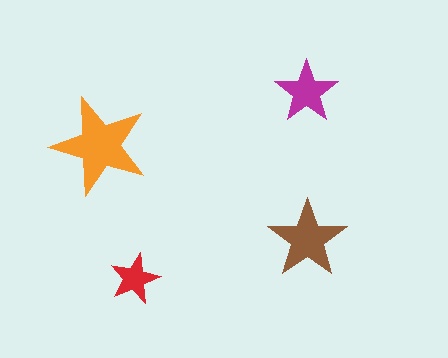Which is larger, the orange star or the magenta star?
The orange one.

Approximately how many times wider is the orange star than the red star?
About 2 times wider.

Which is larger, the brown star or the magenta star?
The brown one.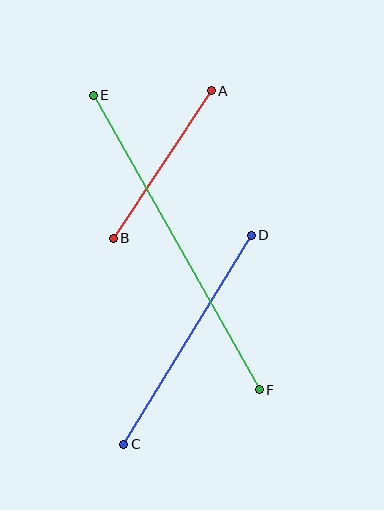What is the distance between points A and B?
The distance is approximately 177 pixels.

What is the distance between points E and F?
The distance is approximately 338 pixels.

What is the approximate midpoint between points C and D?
The midpoint is at approximately (187, 340) pixels.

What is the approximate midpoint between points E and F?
The midpoint is at approximately (176, 242) pixels.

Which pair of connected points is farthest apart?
Points E and F are farthest apart.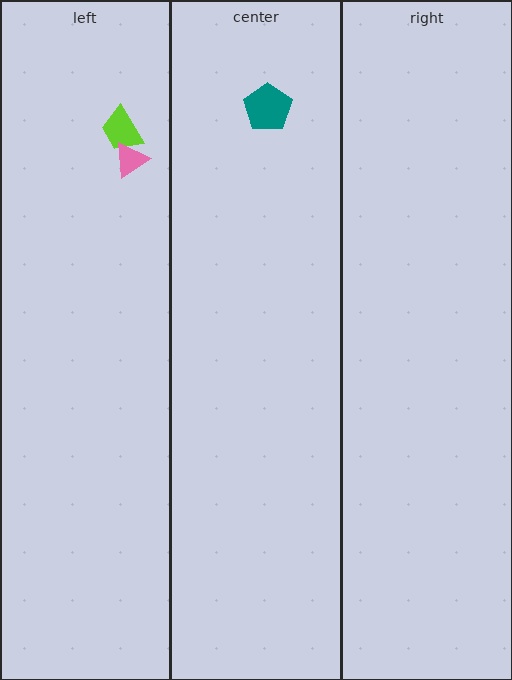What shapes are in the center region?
The teal pentagon.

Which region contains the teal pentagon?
The center region.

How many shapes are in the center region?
1.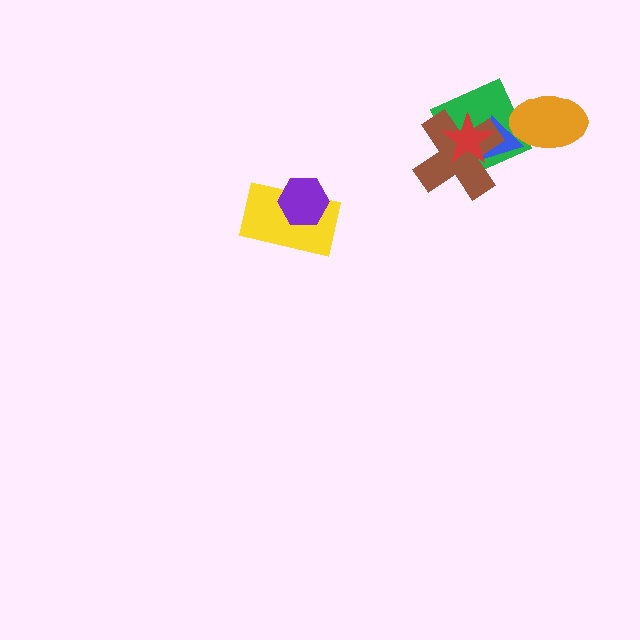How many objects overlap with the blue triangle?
4 objects overlap with the blue triangle.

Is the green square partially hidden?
Yes, it is partially covered by another shape.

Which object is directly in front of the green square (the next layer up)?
The blue triangle is directly in front of the green square.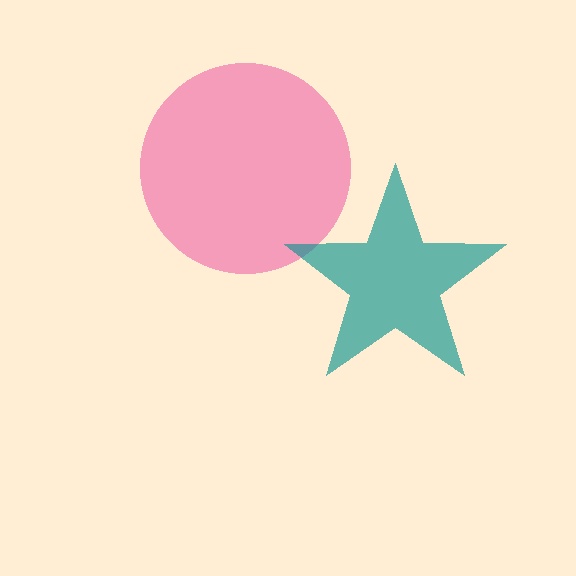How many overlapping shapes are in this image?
There are 2 overlapping shapes in the image.